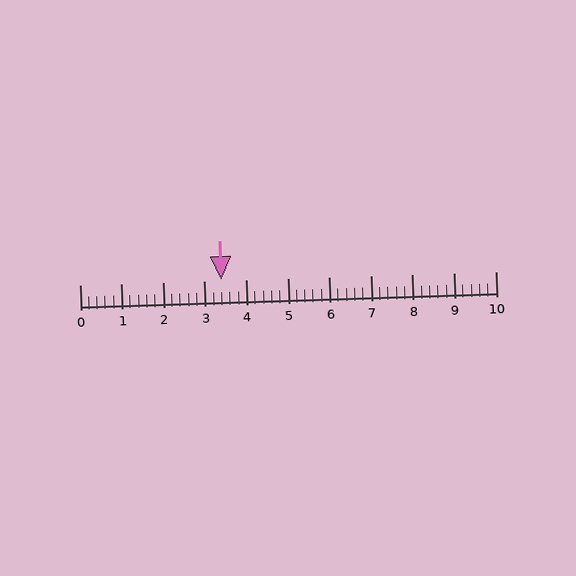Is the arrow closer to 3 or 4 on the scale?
The arrow is closer to 3.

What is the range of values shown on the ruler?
The ruler shows values from 0 to 10.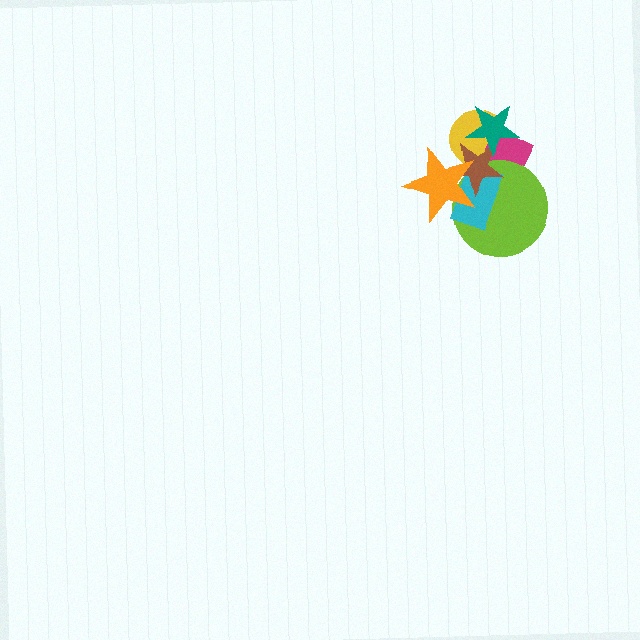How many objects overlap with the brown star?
6 objects overlap with the brown star.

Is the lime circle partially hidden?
Yes, it is partially covered by another shape.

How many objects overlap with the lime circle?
4 objects overlap with the lime circle.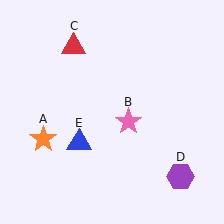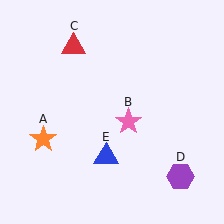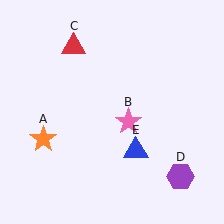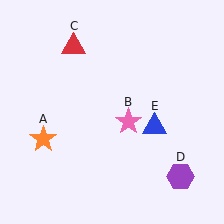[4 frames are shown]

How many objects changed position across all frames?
1 object changed position: blue triangle (object E).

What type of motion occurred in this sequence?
The blue triangle (object E) rotated counterclockwise around the center of the scene.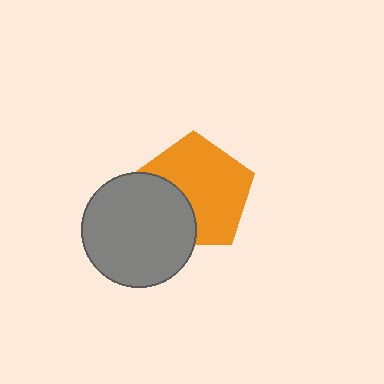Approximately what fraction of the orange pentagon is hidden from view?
Roughly 32% of the orange pentagon is hidden behind the gray circle.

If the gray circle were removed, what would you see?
You would see the complete orange pentagon.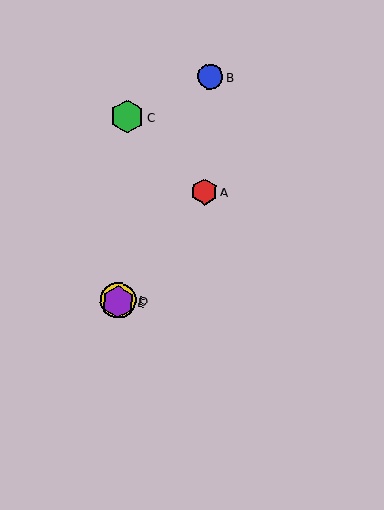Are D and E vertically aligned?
Yes, both are at x≈118.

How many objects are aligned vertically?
3 objects (C, D, E) are aligned vertically.